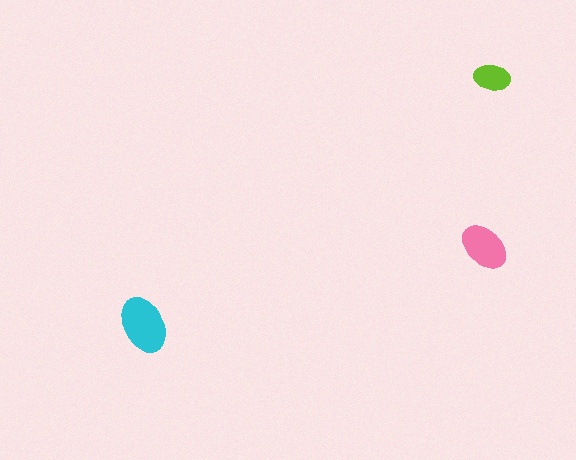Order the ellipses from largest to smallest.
the cyan one, the pink one, the lime one.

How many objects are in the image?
There are 3 objects in the image.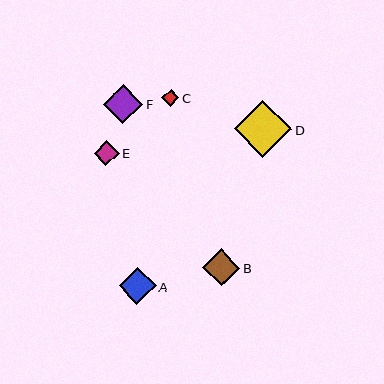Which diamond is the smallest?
Diamond C is the smallest with a size of approximately 18 pixels.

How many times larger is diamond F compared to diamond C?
Diamond F is approximately 2.2 times the size of diamond C.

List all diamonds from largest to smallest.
From largest to smallest: D, F, B, A, E, C.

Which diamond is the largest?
Diamond D is the largest with a size of approximately 57 pixels.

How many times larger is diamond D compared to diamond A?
Diamond D is approximately 1.6 times the size of diamond A.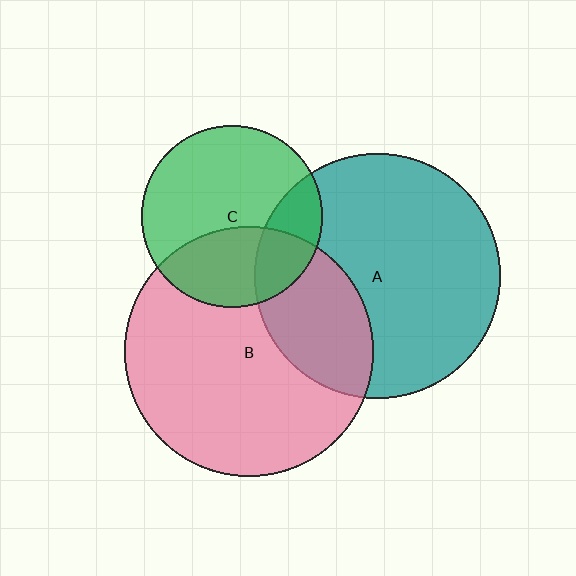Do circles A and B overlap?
Yes.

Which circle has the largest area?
Circle B (pink).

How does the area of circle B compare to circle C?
Approximately 1.9 times.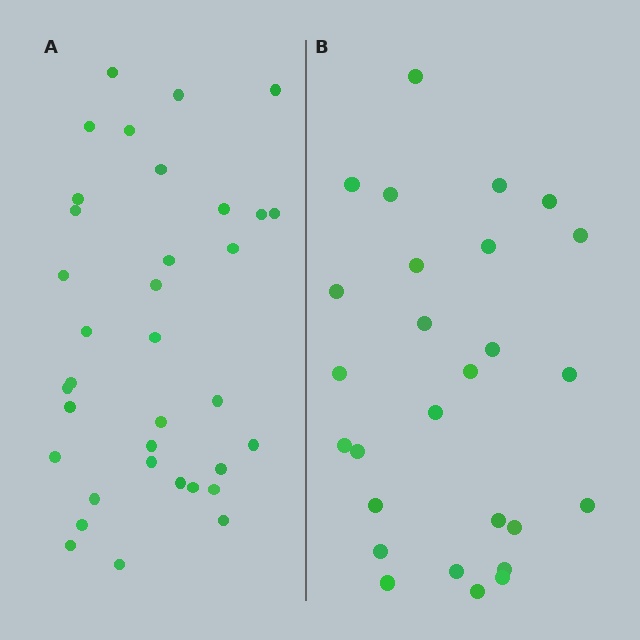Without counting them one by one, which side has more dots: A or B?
Region A (the left region) has more dots.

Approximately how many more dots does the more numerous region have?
Region A has roughly 8 or so more dots than region B.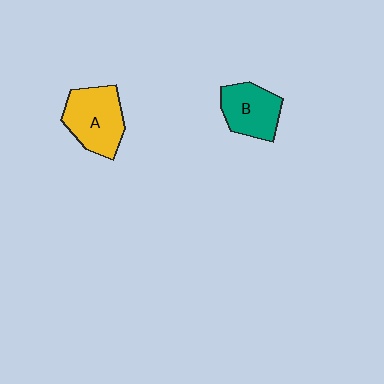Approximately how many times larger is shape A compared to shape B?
Approximately 1.2 times.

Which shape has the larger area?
Shape A (yellow).